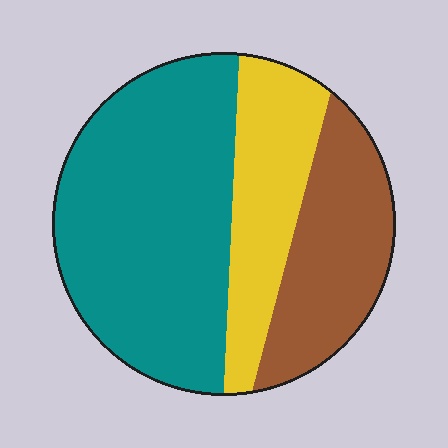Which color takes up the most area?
Teal, at roughly 55%.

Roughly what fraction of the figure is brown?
Brown covers 25% of the figure.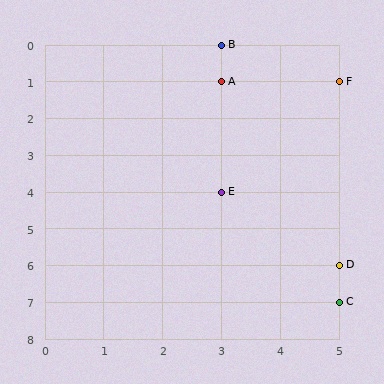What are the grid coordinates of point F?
Point F is at grid coordinates (5, 1).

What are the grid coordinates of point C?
Point C is at grid coordinates (5, 7).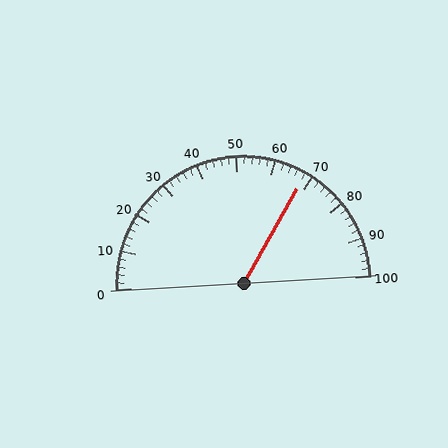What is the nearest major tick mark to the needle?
The nearest major tick mark is 70.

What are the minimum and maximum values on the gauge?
The gauge ranges from 0 to 100.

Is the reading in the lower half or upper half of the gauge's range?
The reading is in the upper half of the range (0 to 100).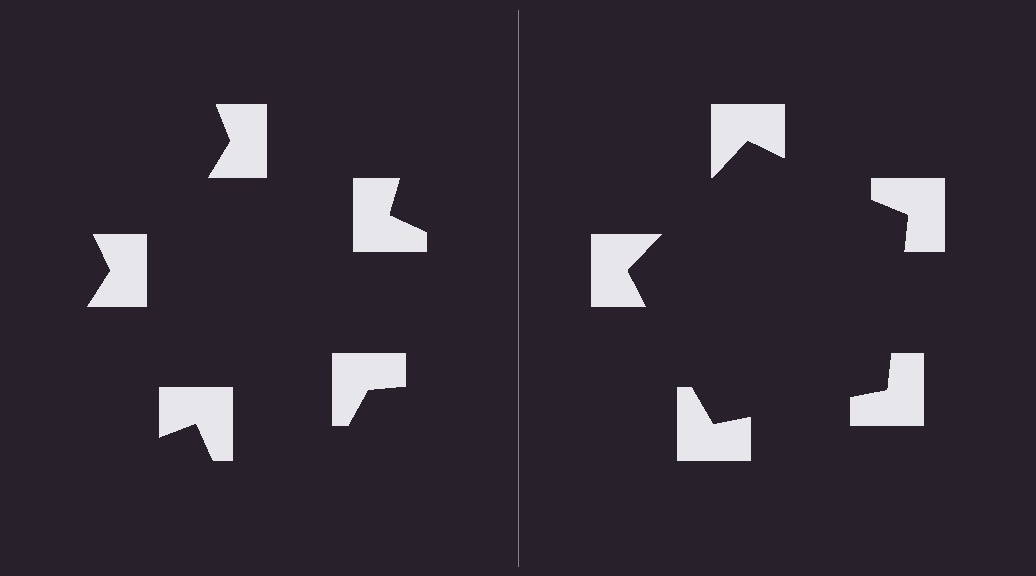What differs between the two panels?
The notched squares are positioned identically on both sides; only the wedge orientations differ. On the right they align to a pentagon; on the left they are misaligned.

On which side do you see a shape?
An illusory pentagon appears on the right side. On the left side the wedge cuts are rotated, so no coherent shape forms.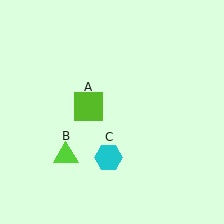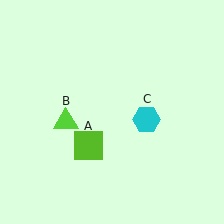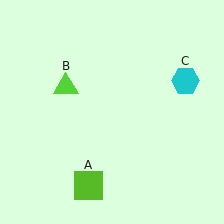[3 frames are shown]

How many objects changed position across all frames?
3 objects changed position: lime square (object A), lime triangle (object B), cyan hexagon (object C).